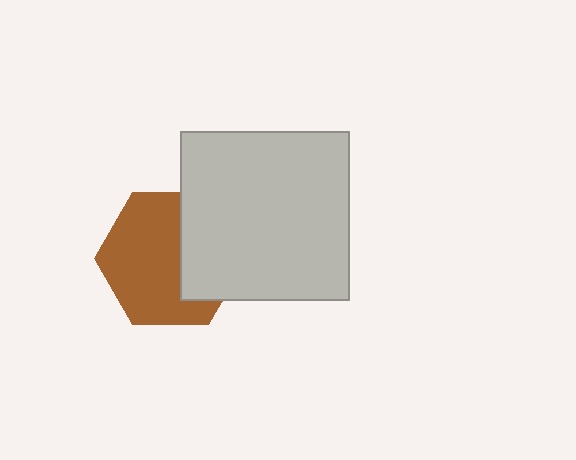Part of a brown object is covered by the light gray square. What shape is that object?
It is a hexagon.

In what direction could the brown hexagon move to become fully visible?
The brown hexagon could move left. That would shift it out from behind the light gray square entirely.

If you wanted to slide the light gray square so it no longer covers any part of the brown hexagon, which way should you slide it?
Slide it right — that is the most direct way to separate the two shapes.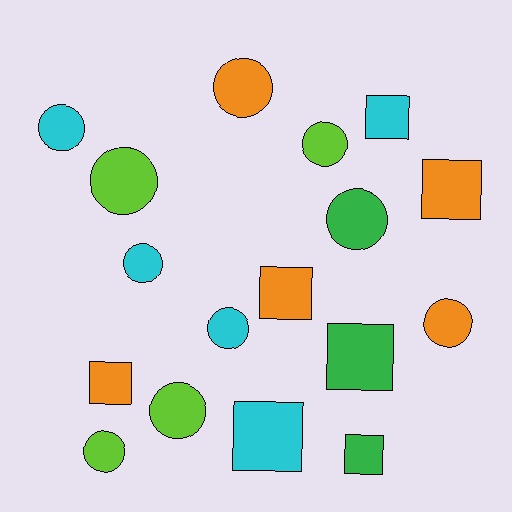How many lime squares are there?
There are no lime squares.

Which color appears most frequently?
Orange, with 5 objects.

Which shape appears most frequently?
Circle, with 10 objects.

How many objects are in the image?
There are 17 objects.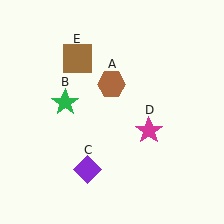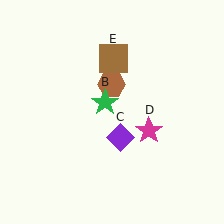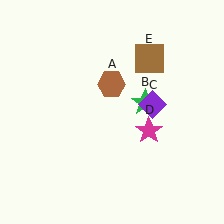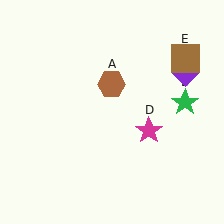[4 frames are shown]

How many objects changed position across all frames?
3 objects changed position: green star (object B), purple diamond (object C), brown square (object E).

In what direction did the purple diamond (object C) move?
The purple diamond (object C) moved up and to the right.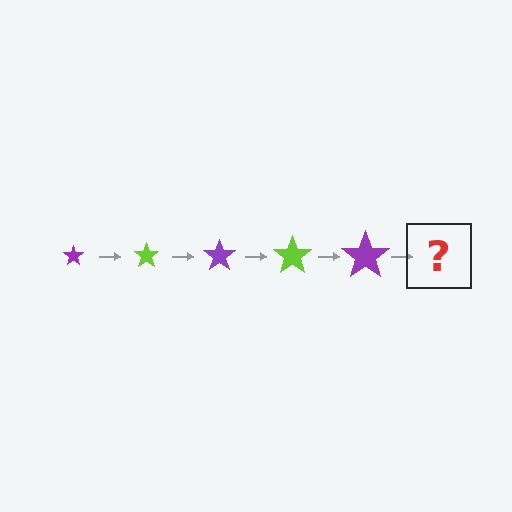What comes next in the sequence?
The next element should be a lime star, larger than the previous one.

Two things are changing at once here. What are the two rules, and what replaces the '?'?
The two rules are that the star grows larger each step and the color cycles through purple and lime. The '?' should be a lime star, larger than the previous one.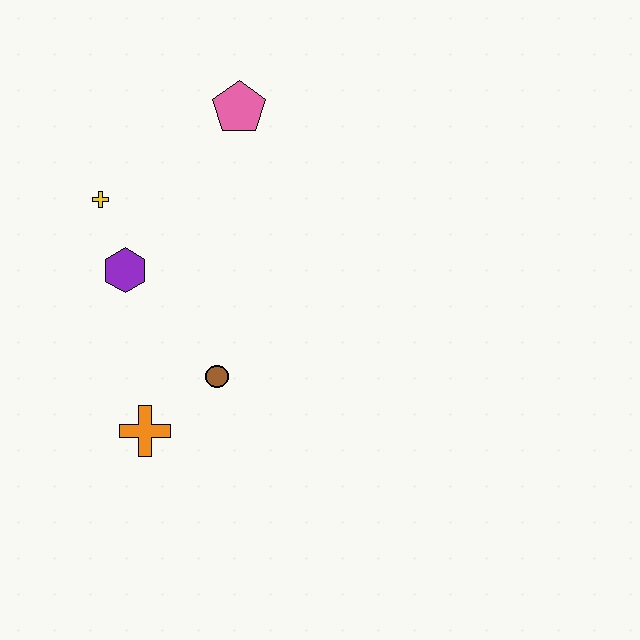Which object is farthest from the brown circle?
The pink pentagon is farthest from the brown circle.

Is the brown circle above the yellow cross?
No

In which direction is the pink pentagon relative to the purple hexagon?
The pink pentagon is above the purple hexagon.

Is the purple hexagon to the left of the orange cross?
Yes